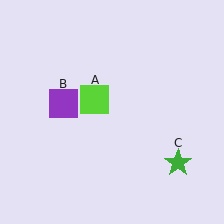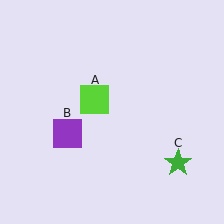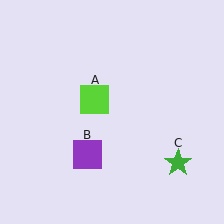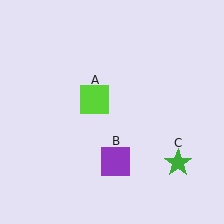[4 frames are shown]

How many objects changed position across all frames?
1 object changed position: purple square (object B).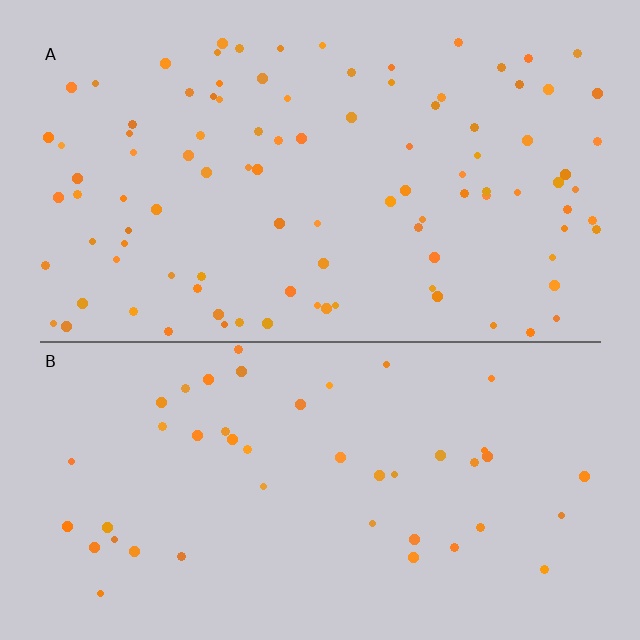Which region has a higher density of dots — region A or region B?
A (the top).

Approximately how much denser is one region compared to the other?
Approximately 2.2× — region A over region B.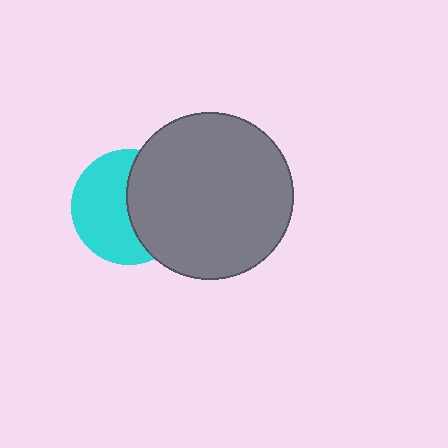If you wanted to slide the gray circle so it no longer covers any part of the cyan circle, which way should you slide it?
Slide it right — that is the most direct way to separate the two shapes.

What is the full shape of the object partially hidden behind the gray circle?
The partially hidden object is a cyan circle.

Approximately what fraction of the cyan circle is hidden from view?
Roughly 45% of the cyan circle is hidden behind the gray circle.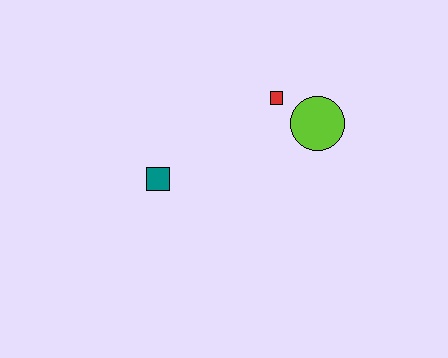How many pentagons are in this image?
There are no pentagons.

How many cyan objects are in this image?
There are no cyan objects.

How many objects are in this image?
There are 3 objects.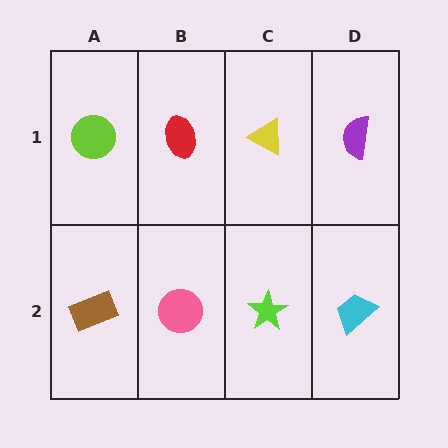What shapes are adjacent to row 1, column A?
A brown rectangle (row 2, column A), a red ellipse (row 1, column B).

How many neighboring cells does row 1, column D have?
2.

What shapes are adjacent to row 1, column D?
A cyan trapezoid (row 2, column D), a yellow triangle (row 1, column C).